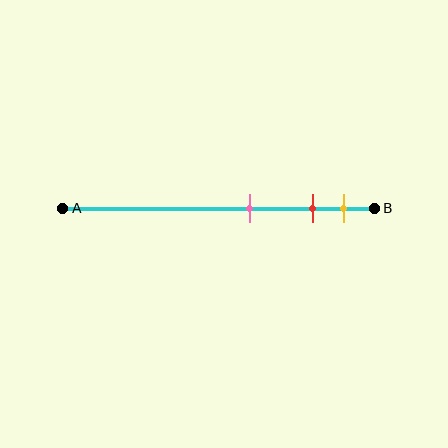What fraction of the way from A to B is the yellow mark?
The yellow mark is approximately 90% (0.9) of the way from A to B.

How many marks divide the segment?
There are 3 marks dividing the segment.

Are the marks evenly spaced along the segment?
No, the marks are not evenly spaced.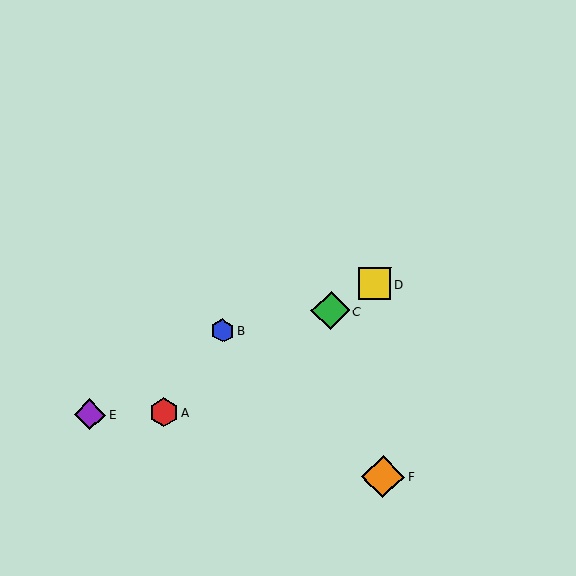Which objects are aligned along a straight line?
Objects A, C, D are aligned along a straight line.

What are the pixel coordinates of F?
Object F is at (383, 477).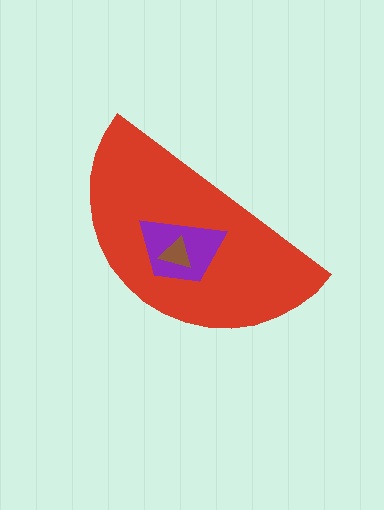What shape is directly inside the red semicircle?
The purple trapezoid.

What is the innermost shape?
The brown triangle.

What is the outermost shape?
The red semicircle.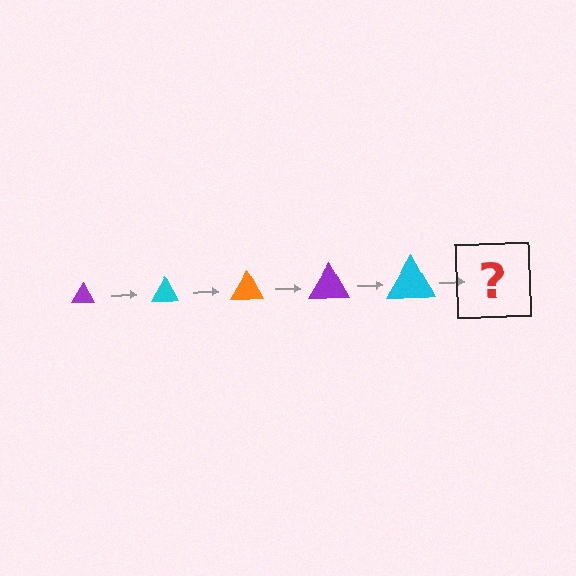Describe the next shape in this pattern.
It should be an orange triangle, larger than the previous one.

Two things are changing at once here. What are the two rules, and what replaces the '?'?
The two rules are that the triangle grows larger each step and the color cycles through purple, cyan, and orange. The '?' should be an orange triangle, larger than the previous one.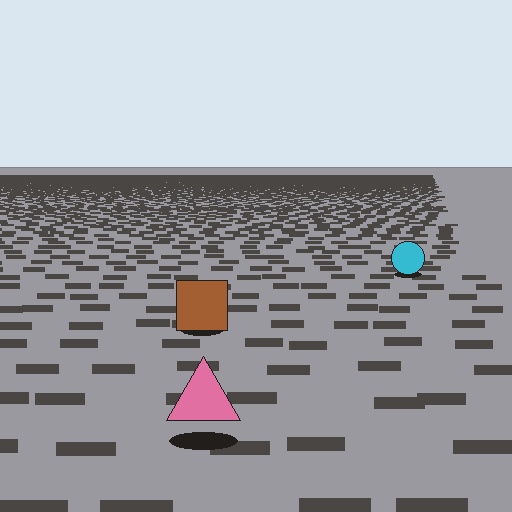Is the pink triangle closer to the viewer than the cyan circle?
Yes. The pink triangle is closer — you can tell from the texture gradient: the ground texture is coarser near it.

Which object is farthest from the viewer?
The cyan circle is farthest from the viewer. It appears smaller and the ground texture around it is denser.